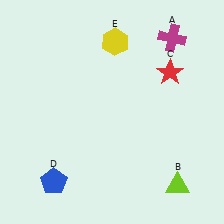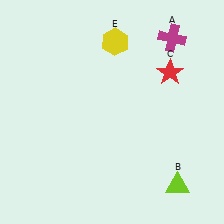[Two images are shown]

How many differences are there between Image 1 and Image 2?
There is 1 difference between the two images.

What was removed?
The blue pentagon (D) was removed in Image 2.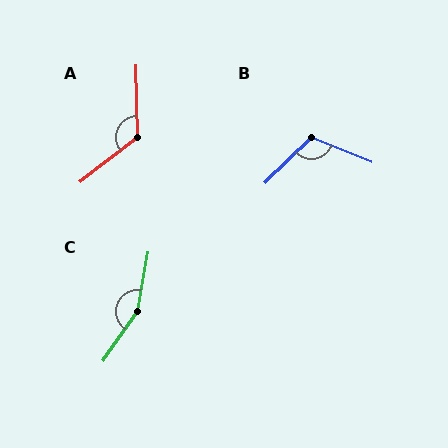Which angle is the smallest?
B, at approximately 114 degrees.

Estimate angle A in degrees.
Approximately 127 degrees.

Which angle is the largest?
C, at approximately 155 degrees.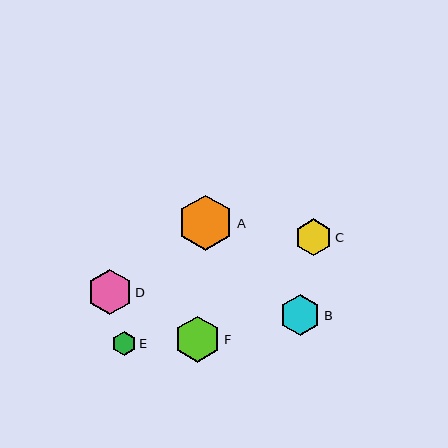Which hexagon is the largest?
Hexagon A is the largest with a size of approximately 55 pixels.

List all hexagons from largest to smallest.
From largest to smallest: A, F, D, B, C, E.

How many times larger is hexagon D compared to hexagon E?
Hexagon D is approximately 1.9 times the size of hexagon E.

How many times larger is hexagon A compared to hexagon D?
Hexagon A is approximately 1.2 times the size of hexagon D.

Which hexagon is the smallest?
Hexagon E is the smallest with a size of approximately 24 pixels.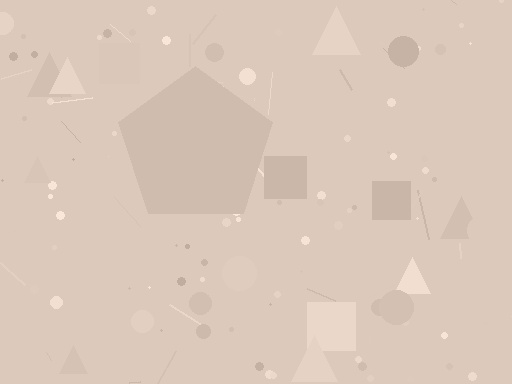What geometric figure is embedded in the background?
A pentagon is embedded in the background.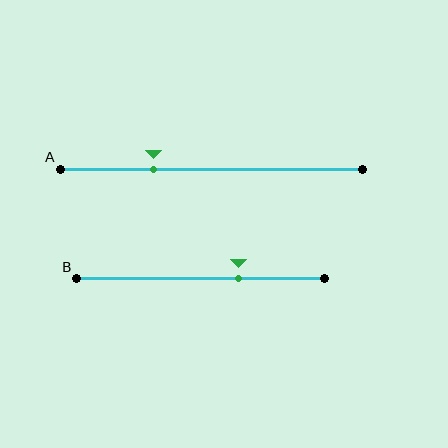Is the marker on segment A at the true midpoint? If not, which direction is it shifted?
No, the marker on segment A is shifted to the left by about 19% of the segment length.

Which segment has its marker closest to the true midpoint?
Segment B has its marker closest to the true midpoint.